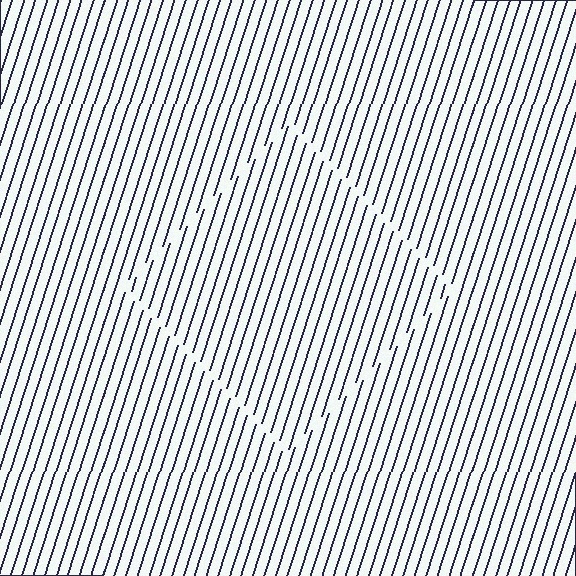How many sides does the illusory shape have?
4 sides — the line-ends trace a square.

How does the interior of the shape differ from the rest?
The interior of the shape contains the same grating, shifted by half a period — the contour is defined by the phase discontinuity where line-ends from the inner and outer gratings abut.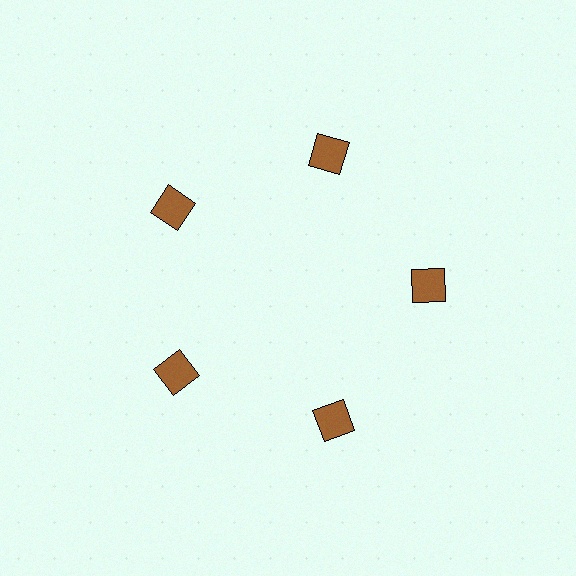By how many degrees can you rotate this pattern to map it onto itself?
The pattern maps onto itself every 72 degrees of rotation.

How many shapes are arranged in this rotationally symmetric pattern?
There are 5 shapes, arranged in 5 groups of 1.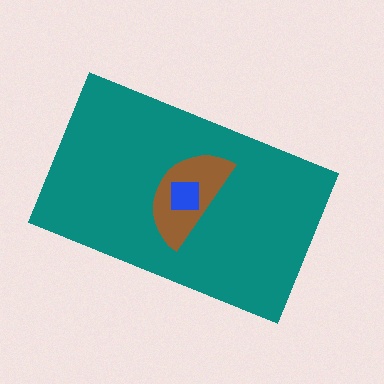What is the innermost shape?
The blue square.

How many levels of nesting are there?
3.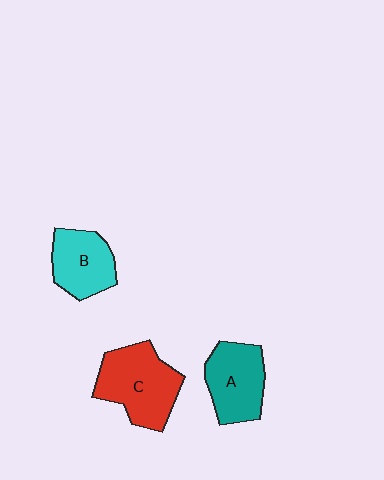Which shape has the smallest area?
Shape B (cyan).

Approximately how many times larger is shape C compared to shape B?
Approximately 1.4 times.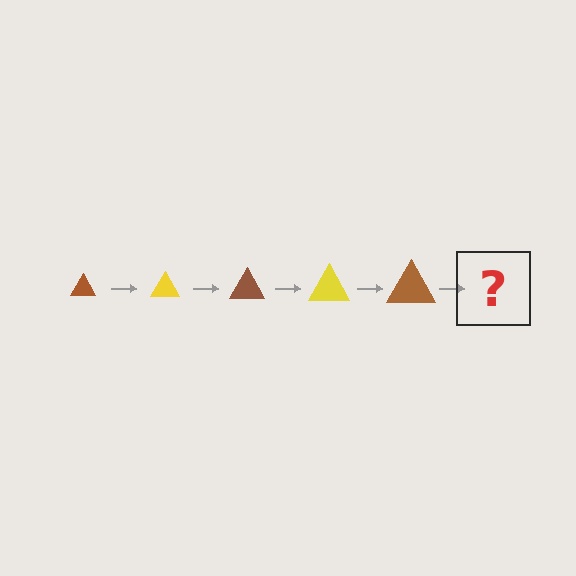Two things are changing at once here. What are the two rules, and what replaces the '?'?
The two rules are that the triangle grows larger each step and the color cycles through brown and yellow. The '?' should be a yellow triangle, larger than the previous one.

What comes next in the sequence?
The next element should be a yellow triangle, larger than the previous one.